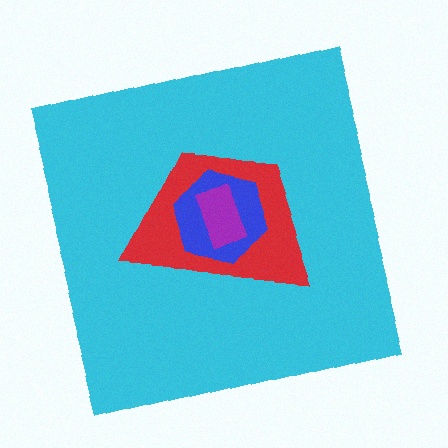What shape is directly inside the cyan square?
The red trapezoid.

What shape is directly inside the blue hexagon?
The purple rectangle.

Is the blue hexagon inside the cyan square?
Yes.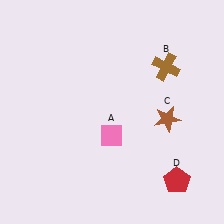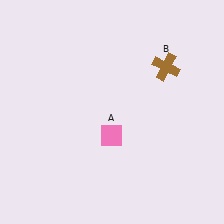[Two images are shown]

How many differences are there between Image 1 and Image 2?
There are 2 differences between the two images.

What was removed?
The red pentagon (D), the brown star (C) were removed in Image 2.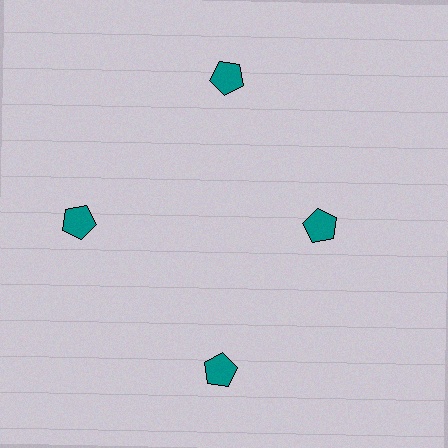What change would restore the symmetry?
The symmetry would be restored by moving it outward, back onto the ring so that all 4 pentagons sit at equal angles and equal distance from the center.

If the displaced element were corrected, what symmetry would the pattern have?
It would have 4-fold rotational symmetry — the pattern would map onto itself every 90 degrees.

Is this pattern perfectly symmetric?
No. The 4 teal pentagons are arranged in a ring, but one element near the 3 o'clock position is pulled inward toward the center, breaking the 4-fold rotational symmetry.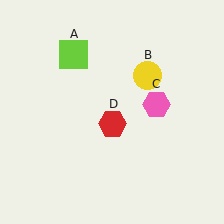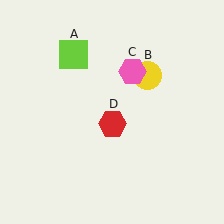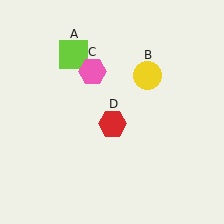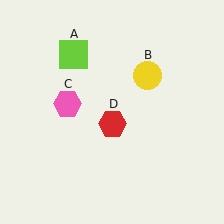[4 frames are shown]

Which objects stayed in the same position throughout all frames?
Lime square (object A) and yellow circle (object B) and red hexagon (object D) remained stationary.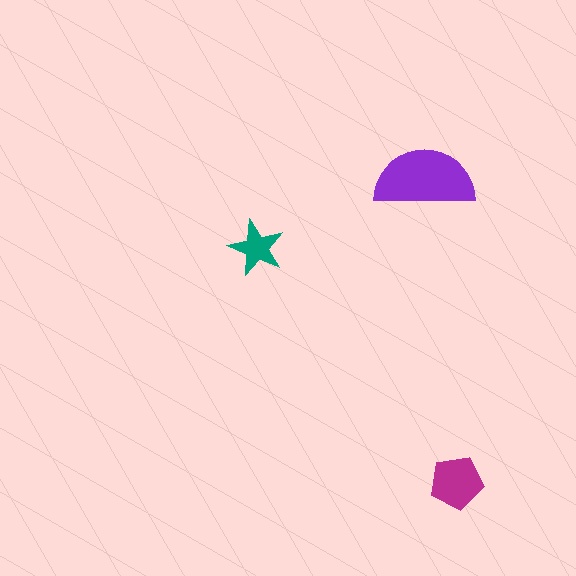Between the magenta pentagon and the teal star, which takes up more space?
The magenta pentagon.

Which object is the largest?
The purple semicircle.